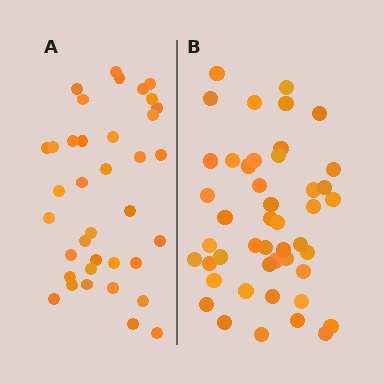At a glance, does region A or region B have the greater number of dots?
Region B (the right region) has more dots.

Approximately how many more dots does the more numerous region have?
Region B has roughly 8 or so more dots than region A.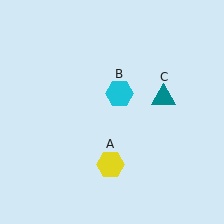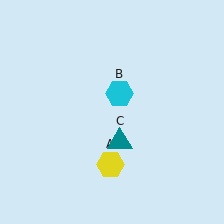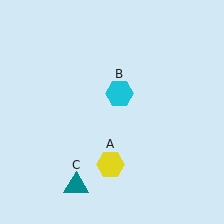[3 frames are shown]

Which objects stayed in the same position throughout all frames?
Yellow hexagon (object A) and cyan hexagon (object B) remained stationary.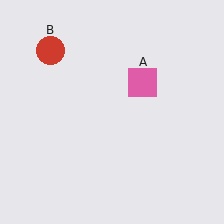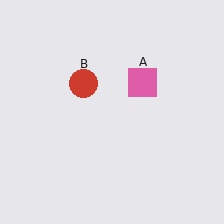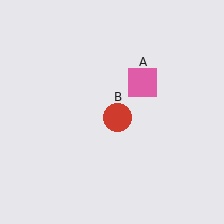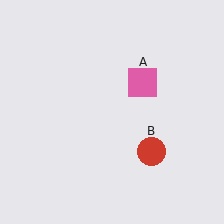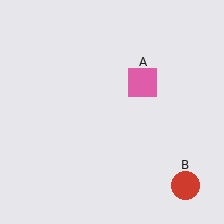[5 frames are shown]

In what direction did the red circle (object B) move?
The red circle (object B) moved down and to the right.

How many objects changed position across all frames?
1 object changed position: red circle (object B).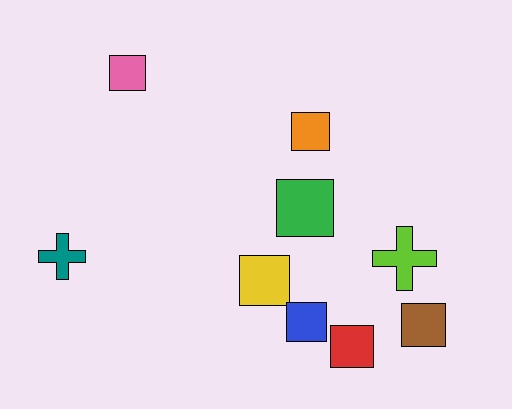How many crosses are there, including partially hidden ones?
There are 2 crosses.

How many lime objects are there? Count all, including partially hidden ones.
There is 1 lime object.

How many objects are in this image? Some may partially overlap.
There are 9 objects.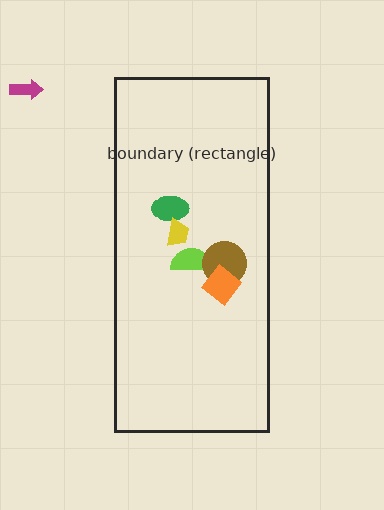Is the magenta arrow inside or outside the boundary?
Outside.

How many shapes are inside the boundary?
5 inside, 1 outside.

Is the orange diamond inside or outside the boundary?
Inside.